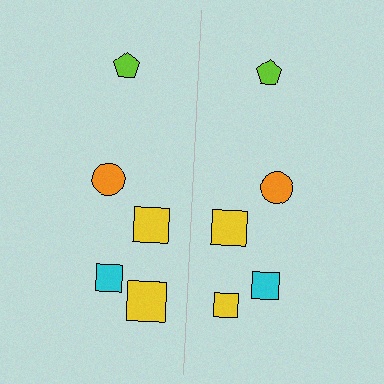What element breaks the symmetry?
The yellow square on the right side has a different size than its mirror counterpart.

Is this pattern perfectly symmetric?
No, the pattern is not perfectly symmetric. The yellow square on the right side has a different size than its mirror counterpart.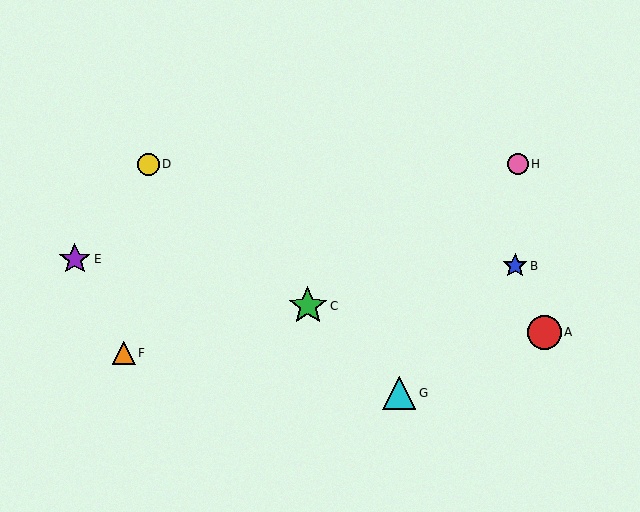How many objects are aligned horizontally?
2 objects (D, H) are aligned horizontally.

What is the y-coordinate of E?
Object E is at y≈259.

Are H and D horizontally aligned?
Yes, both are at y≈164.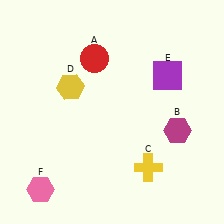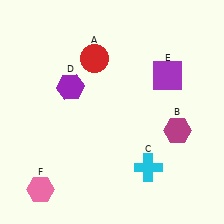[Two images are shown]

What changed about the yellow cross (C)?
In Image 1, C is yellow. In Image 2, it changed to cyan.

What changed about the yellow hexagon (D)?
In Image 1, D is yellow. In Image 2, it changed to purple.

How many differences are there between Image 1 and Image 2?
There are 2 differences between the two images.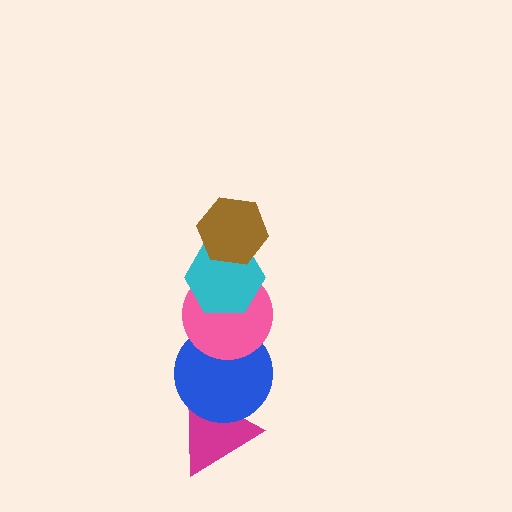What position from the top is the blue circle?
The blue circle is 4th from the top.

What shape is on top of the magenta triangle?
The blue circle is on top of the magenta triangle.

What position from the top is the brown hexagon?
The brown hexagon is 1st from the top.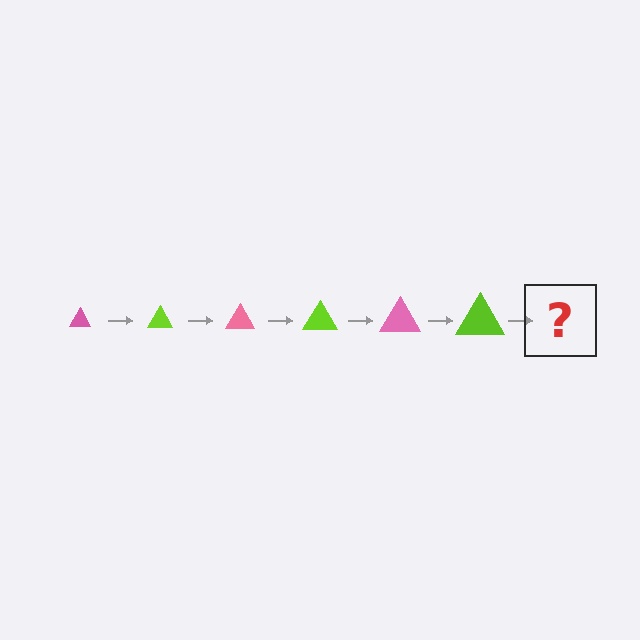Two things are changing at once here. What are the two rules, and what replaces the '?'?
The two rules are that the triangle grows larger each step and the color cycles through pink and lime. The '?' should be a pink triangle, larger than the previous one.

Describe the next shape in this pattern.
It should be a pink triangle, larger than the previous one.